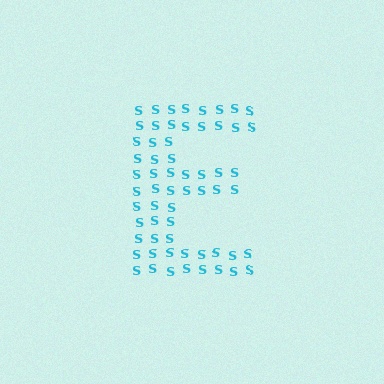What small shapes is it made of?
It is made of small letter S's.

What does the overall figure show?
The overall figure shows the letter E.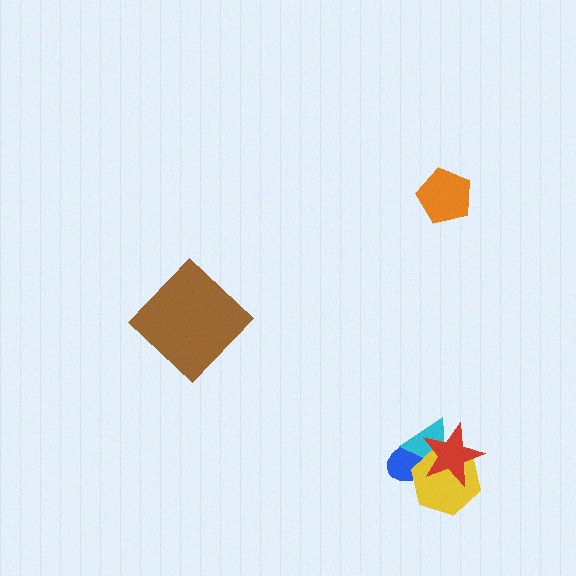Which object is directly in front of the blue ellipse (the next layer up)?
The cyan triangle is directly in front of the blue ellipse.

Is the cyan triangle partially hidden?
Yes, it is partially covered by another shape.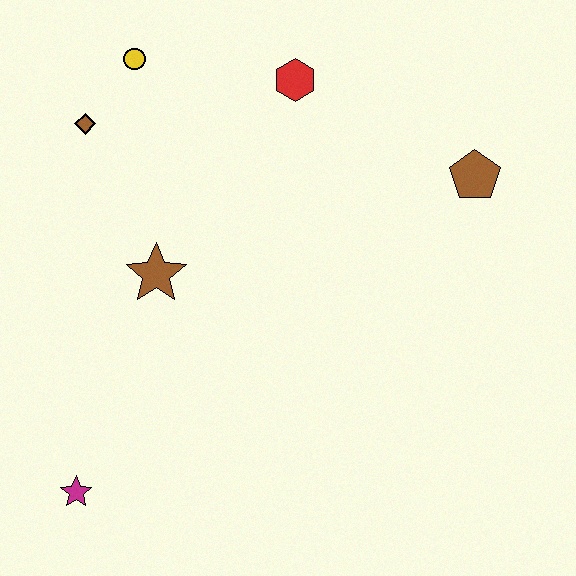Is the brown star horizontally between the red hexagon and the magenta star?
Yes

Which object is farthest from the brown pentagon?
The magenta star is farthest from the brown pentagon.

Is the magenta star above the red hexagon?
No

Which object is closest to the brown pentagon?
The red hexagon is closest to the brown pentagon.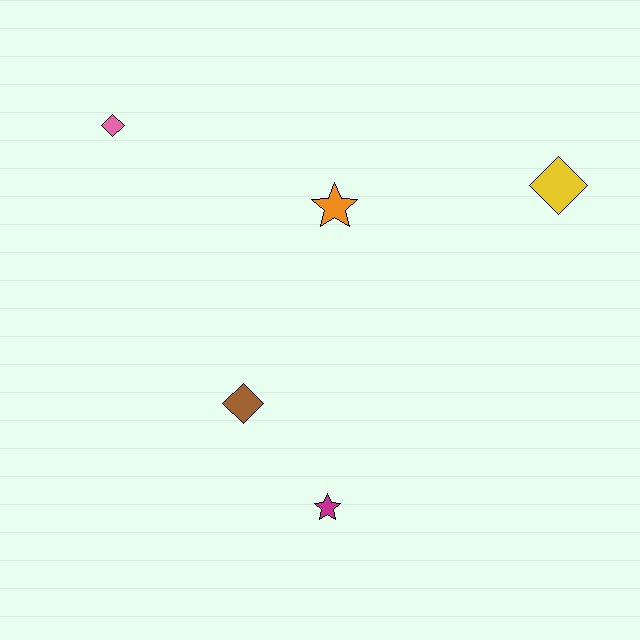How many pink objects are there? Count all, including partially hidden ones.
There is 1 pink object.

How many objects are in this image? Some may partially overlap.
There are 5 objects.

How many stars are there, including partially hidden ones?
There are 2 stars.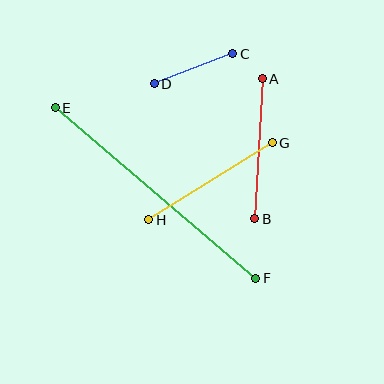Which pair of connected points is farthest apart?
Points E and F are farthest apart.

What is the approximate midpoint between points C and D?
The midpoint is at approximately (194, 69) pixels.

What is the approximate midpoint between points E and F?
The midpoint is at approximately (155, 193) pixels.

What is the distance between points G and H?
The distance is approximately 145 pixels.